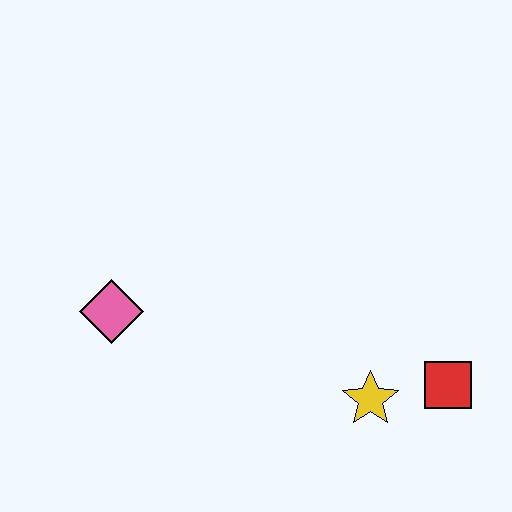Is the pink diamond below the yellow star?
No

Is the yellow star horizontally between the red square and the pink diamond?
Yes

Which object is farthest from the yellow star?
The pink diamond is farthest from the yellow star.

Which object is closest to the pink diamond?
The yellow star is closest to the pink diamond.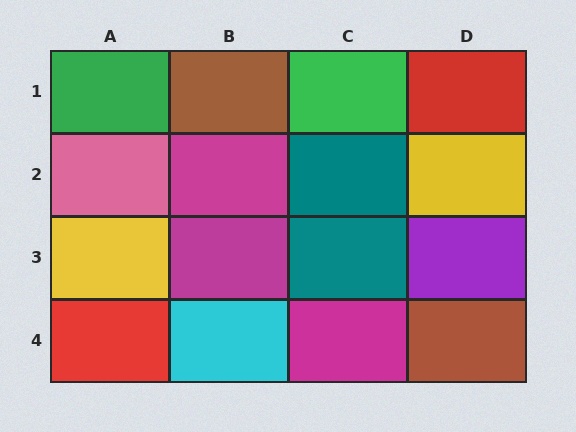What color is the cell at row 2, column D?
Yellow.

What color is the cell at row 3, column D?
Purple.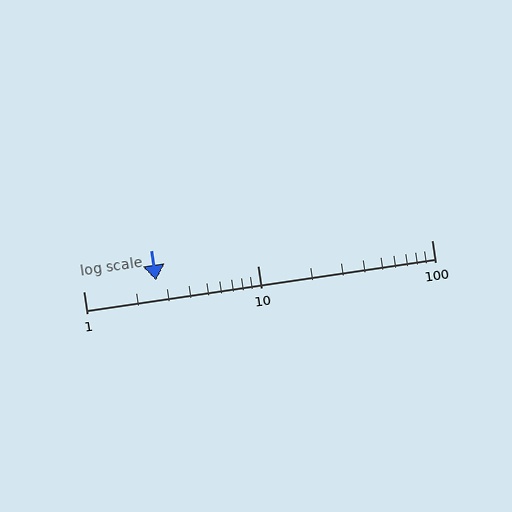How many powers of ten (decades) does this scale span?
The scale spans 2 decades, from 1 to 100.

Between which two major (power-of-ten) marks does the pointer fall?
The pointer is between 1 and 10.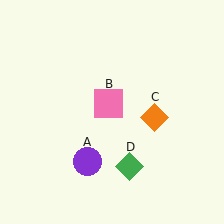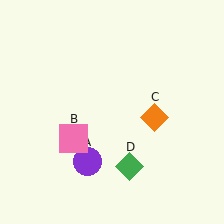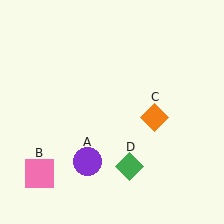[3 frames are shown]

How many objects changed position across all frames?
1 object changed position: pink square (object B).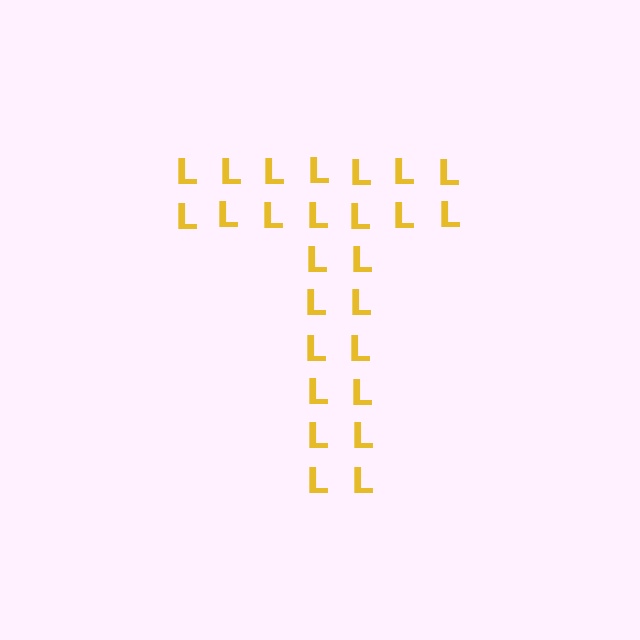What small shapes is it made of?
It is made of small letter L's.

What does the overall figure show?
The overall figure shows the letter T.